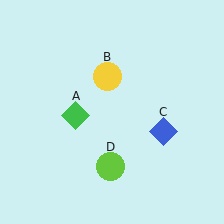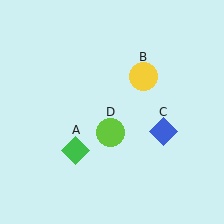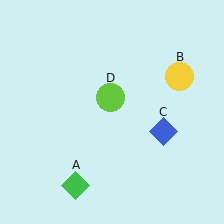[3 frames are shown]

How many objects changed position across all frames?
3 objects changed position: green diamond (object A), yellow circle (object B), lime circle (object D).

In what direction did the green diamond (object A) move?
The green diamond (object A) moved down.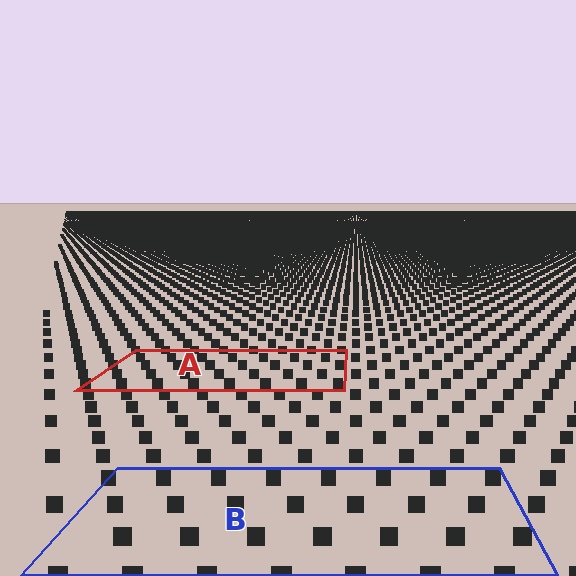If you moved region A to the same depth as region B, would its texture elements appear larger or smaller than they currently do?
They would appear larger. At a closer depth, the same texture elements are projected at a bigger on-screen size.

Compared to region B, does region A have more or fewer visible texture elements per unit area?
Region A has more texture elements per unit area — they are packed more densely because it is farther away.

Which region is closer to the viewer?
Region B is closer. The texture elements there are larger and more spread out.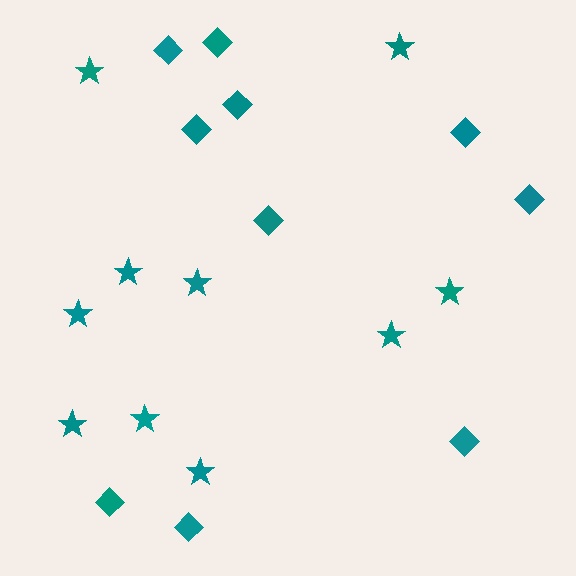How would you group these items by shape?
There are 2 groups: one group of diamonds (10) and one group of stars (10).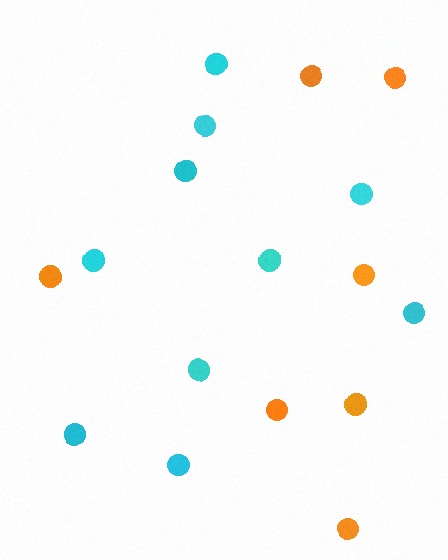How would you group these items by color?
There are 2 groups: one group of orange circles (7) and one group of cyan circles (10).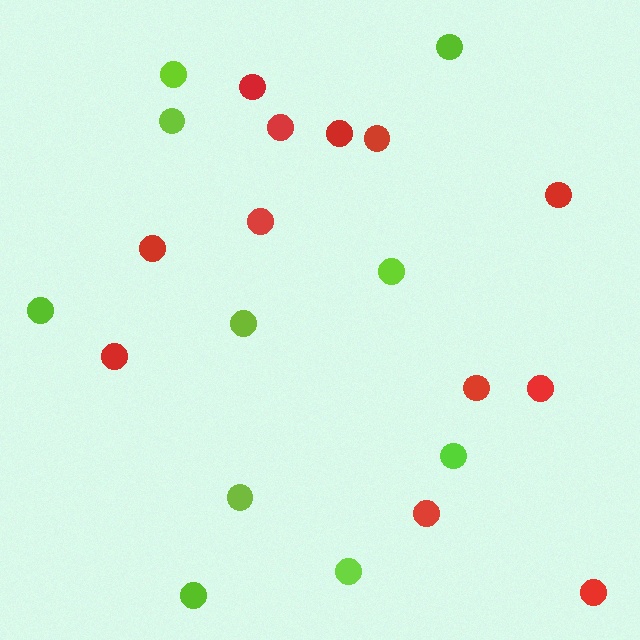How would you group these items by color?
There are 2 groups: one group of red circles (12) and one group of lime circles (10).